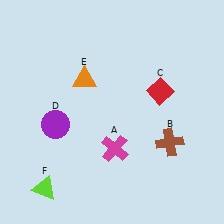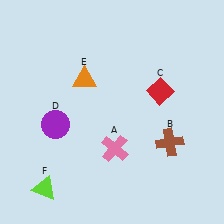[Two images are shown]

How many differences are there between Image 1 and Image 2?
There is 1 difference between the two images.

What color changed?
The cross (A) changed from magenta in Image 1 to pink in Image 2.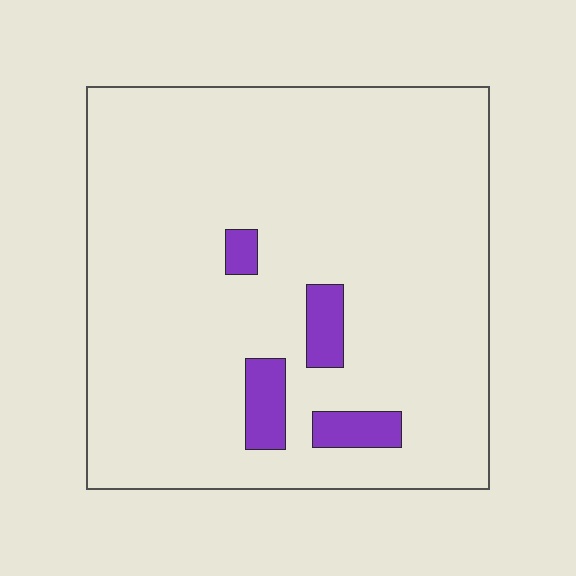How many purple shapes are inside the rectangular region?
4.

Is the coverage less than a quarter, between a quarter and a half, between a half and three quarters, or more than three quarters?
Less than a quarter.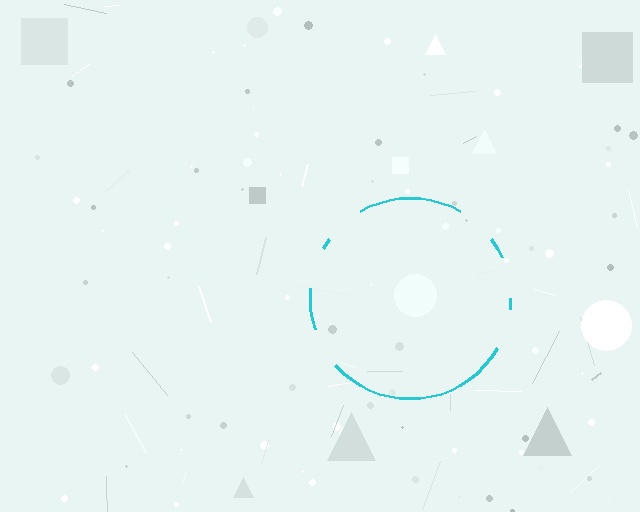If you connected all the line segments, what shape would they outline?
They would outline a circle.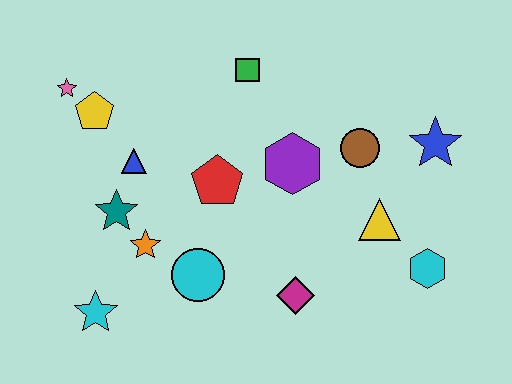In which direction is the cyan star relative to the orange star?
The cyan star is below the orange star.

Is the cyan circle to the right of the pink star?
Yes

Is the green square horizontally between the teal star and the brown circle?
Yes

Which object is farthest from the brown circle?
The cyan star is farthest from the brown circle.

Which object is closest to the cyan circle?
The orange star is closest to the cyan circle.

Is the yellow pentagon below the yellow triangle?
No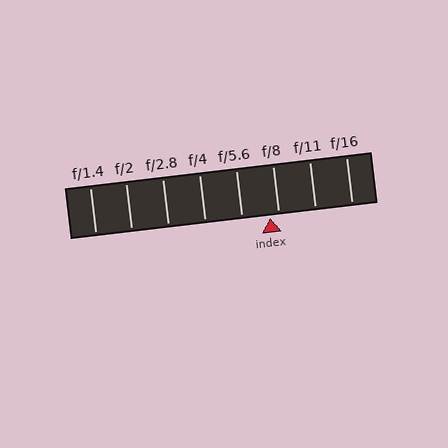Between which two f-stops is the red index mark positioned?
The index mark is between f/5.6 and f/8.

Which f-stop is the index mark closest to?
The index mark is closest to f/8.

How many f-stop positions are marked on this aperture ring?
There are 8 f-stop positions marked.